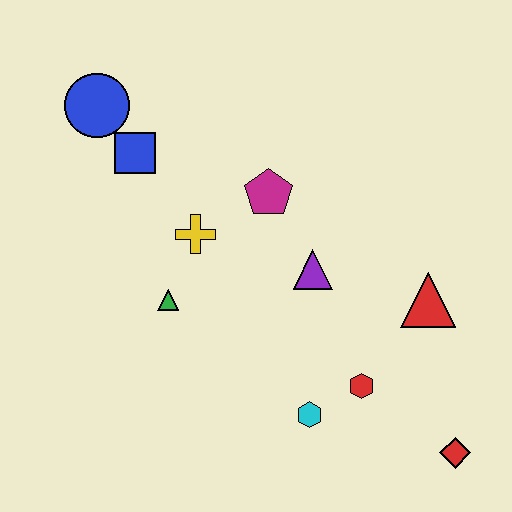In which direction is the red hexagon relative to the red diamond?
The red hexagon is to the left of the red diamond.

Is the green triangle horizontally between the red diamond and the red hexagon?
No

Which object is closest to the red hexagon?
The cyan hexagon is closest to the red hexagon.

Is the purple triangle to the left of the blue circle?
No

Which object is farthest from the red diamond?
The blue circle is farthest from the red diamond.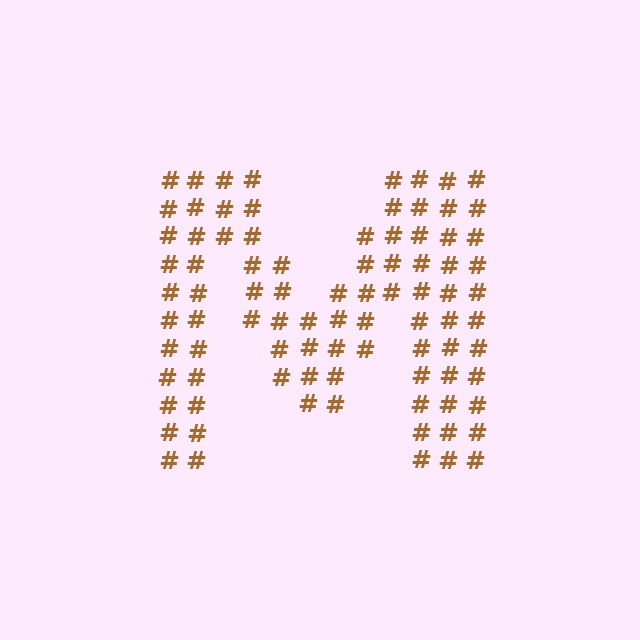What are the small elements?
The small elements are hash symbols.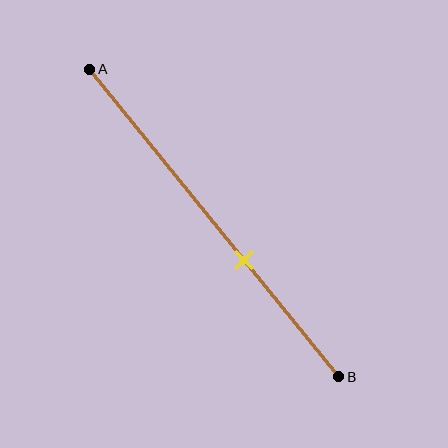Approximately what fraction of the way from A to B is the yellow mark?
The yellow mark is approximately 60% of the way from A to B.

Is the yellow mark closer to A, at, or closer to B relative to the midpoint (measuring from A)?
The yellow mark is closer to point B than the midpoint of segment AB.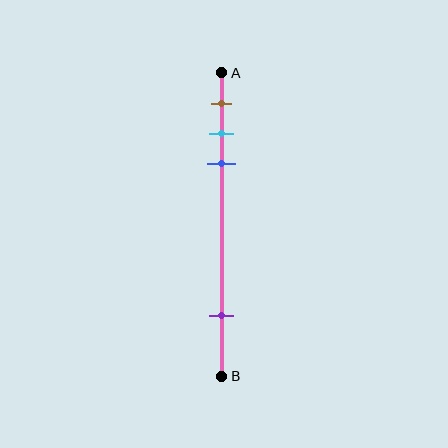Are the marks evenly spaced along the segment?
No, the marks are not evenly spaced.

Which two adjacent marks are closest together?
The cyan and blue marks are the closest adjacent pair.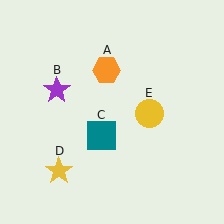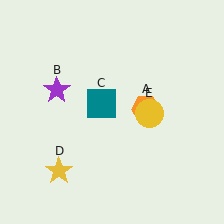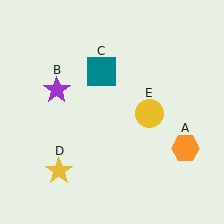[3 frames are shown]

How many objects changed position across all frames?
2 objects changed position: orange hexagon (object A), teal square (object C).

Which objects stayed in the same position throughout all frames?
Purple star (object B) and yellow star (object D) and yellow circle (object E) remained stationary.